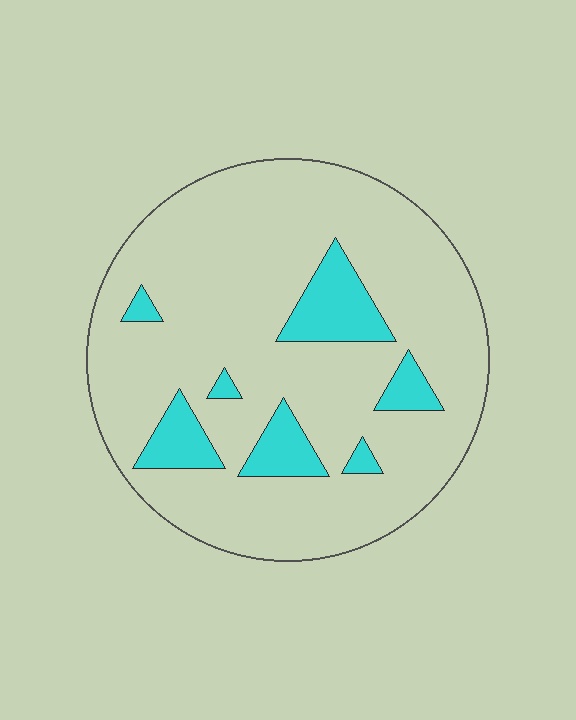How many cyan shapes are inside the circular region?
7.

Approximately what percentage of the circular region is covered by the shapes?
Approximately 15%.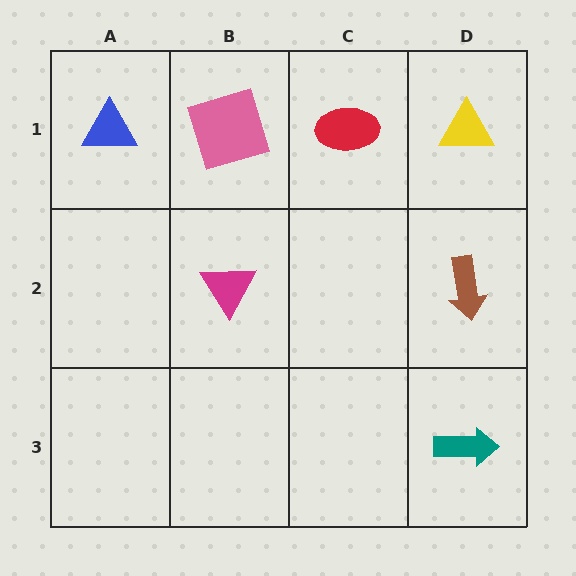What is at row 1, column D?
A yellow triangle.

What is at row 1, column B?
A pink square.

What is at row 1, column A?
A blue triangle.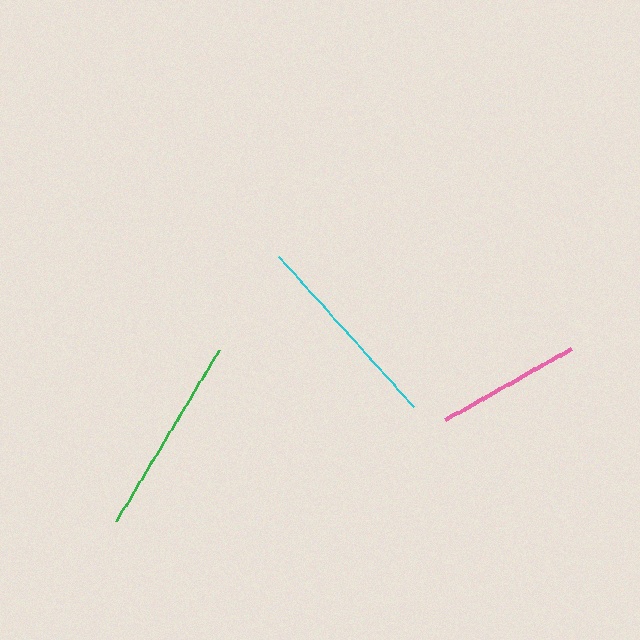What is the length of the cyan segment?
The cyan segment is approximately 201 pixels long.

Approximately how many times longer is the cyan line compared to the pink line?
The cyan line is approximately 1.4 times the length of the pink line.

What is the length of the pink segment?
The pink segment is approximately 144 pixels long.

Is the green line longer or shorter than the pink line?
The green line is longer than the pink line.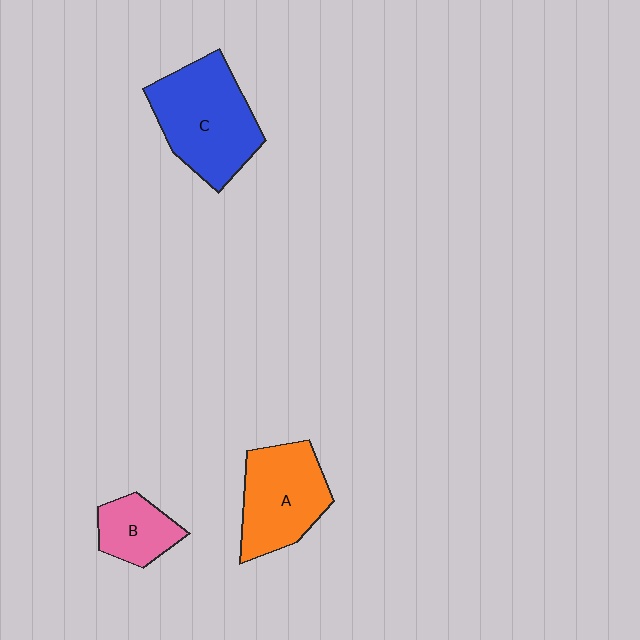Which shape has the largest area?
Shape C (blue).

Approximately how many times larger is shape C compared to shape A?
Approximately 1.2 times.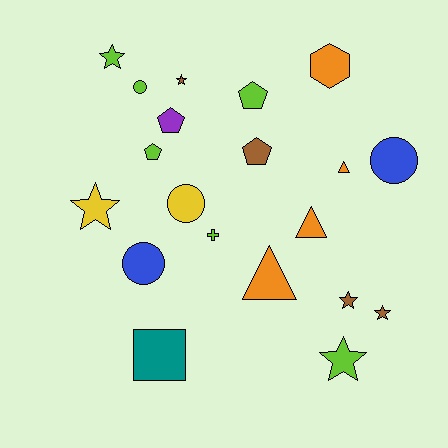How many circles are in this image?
There are 4 circles.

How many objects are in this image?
There are 20 objects.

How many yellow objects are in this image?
There are 2 yellow objects.